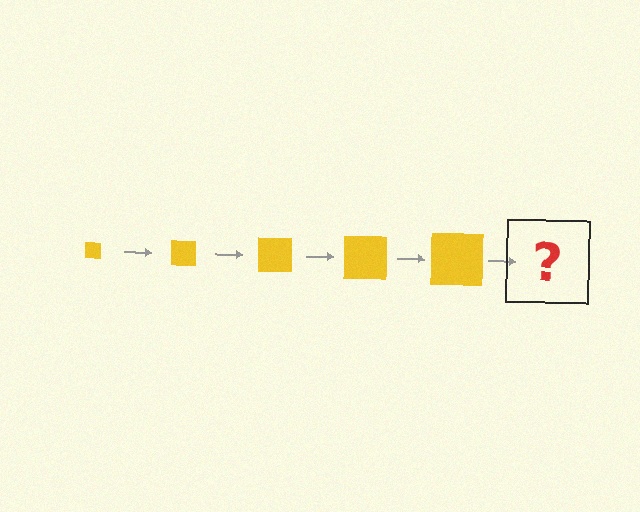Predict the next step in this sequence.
The next step is a yellow square, larger than the previous one.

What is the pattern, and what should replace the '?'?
The pattern is that the square gets progressively larger each step. The '?' should be a yellow square, larger than the previous one.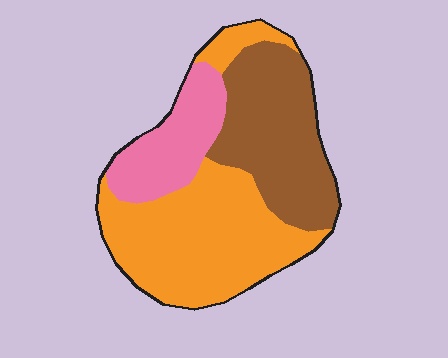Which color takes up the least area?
Pink, at roughly 20%.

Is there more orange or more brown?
Orange.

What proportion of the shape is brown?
Brown covers about 35% of the shape.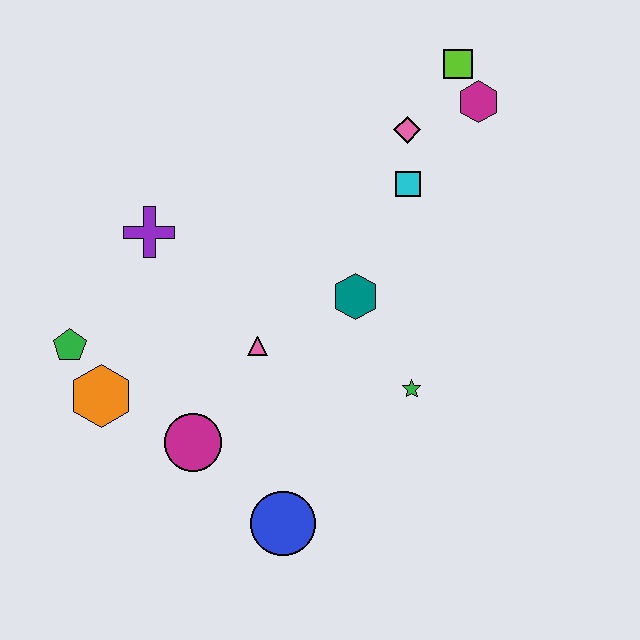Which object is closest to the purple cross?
The green pentagon is closest to the purple cross.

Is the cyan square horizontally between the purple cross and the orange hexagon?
No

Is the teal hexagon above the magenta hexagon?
No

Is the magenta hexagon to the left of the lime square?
No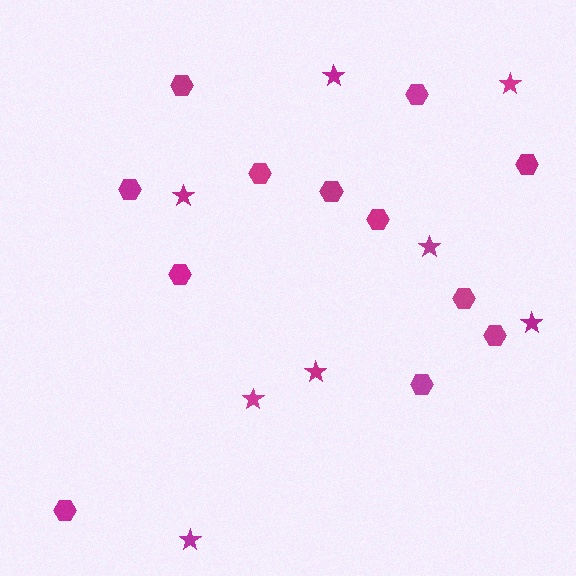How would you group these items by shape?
There are 2 groups: one group of stars (8) and one group of hexagons (12).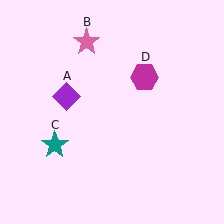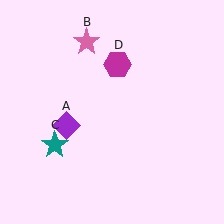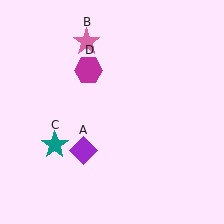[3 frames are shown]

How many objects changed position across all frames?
2 objects changed position: purple diamond (object A), magenta hexagon (object D).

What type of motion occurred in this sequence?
The purple diamond (object A), magenta hexagon (object D) rotated counterclockwise around the center of the scene.